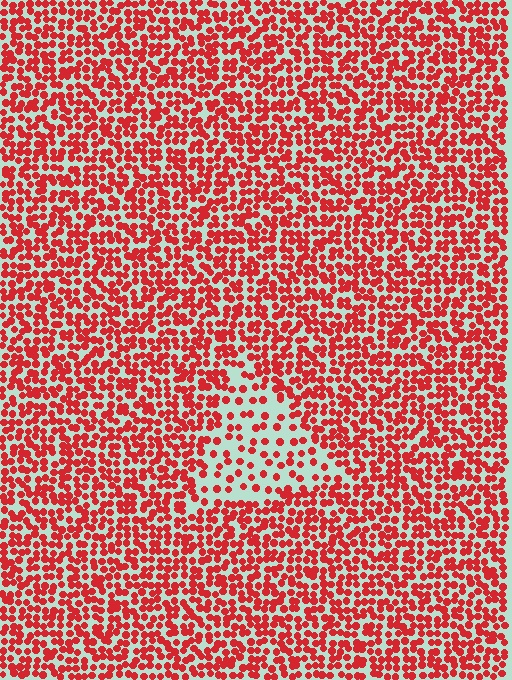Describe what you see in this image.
The image contains small red elements arranged at two different densities. A triangle-shaped region is visible where the elements are less densely packed than the surrounding area.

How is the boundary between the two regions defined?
The boundary is defined by a change in element density (approximately 2.3x ratio). All elements are the same color, size, and shape.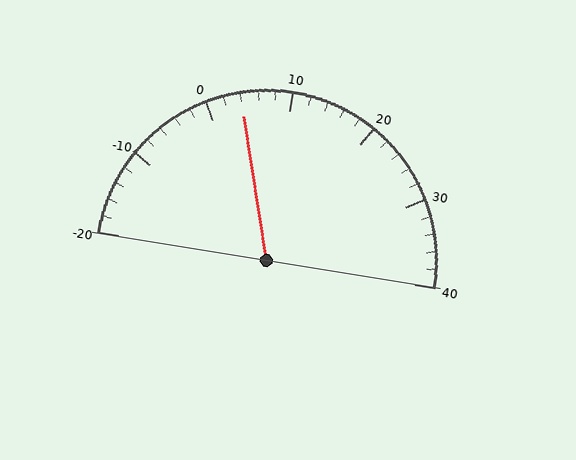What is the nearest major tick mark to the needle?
The nearest major tick mark is 0.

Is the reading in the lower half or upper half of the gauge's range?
The reading is in the lower half of the range (-20 to 40).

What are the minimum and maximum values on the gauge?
The gauge ranges from -20 to 40.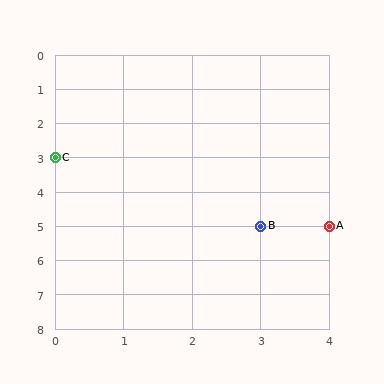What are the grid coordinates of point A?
Point A is at grid coordinates (4, 5).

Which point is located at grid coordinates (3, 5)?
Point B is at (3, 5).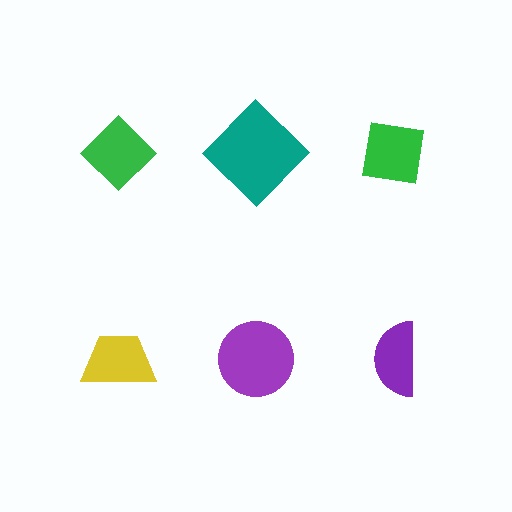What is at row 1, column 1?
A green diamond.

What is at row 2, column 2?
A purple circle.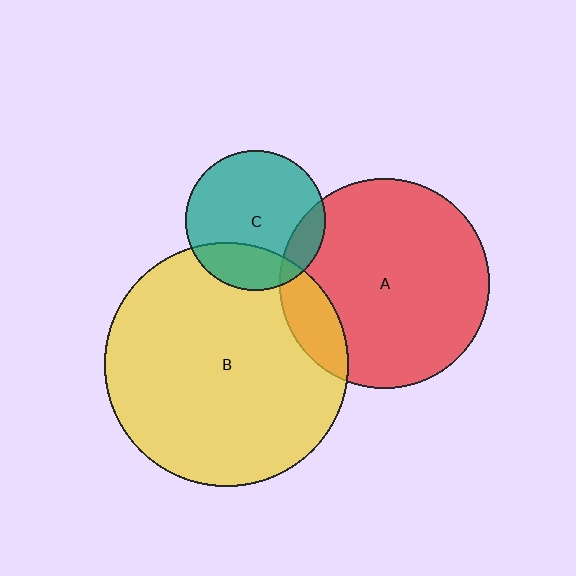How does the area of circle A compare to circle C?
Approximately 2.2 times.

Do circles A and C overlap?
Yes.